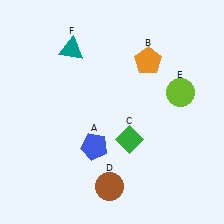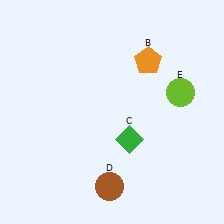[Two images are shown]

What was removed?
The blue pentagon (A), the teal triangle (F) were removed in Image 2.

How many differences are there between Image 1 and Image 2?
There are 2 differences between the two images.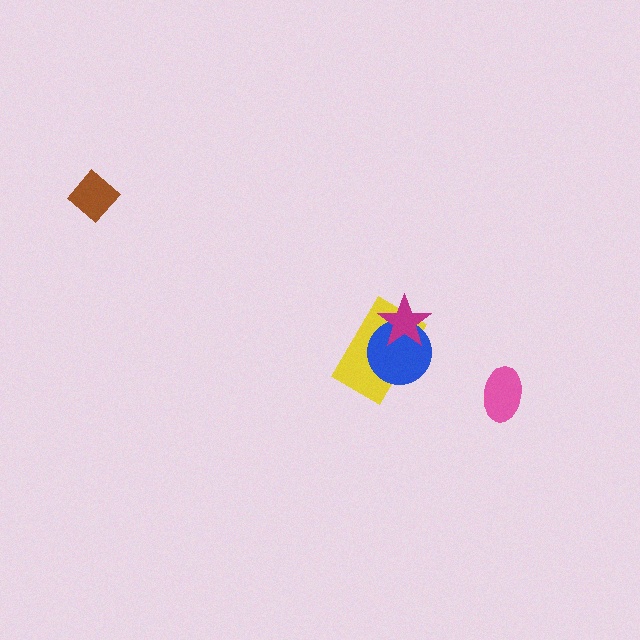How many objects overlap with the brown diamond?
0 objects overlap with the brown diamond.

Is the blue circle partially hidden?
Yes, it is partially covered by another shape.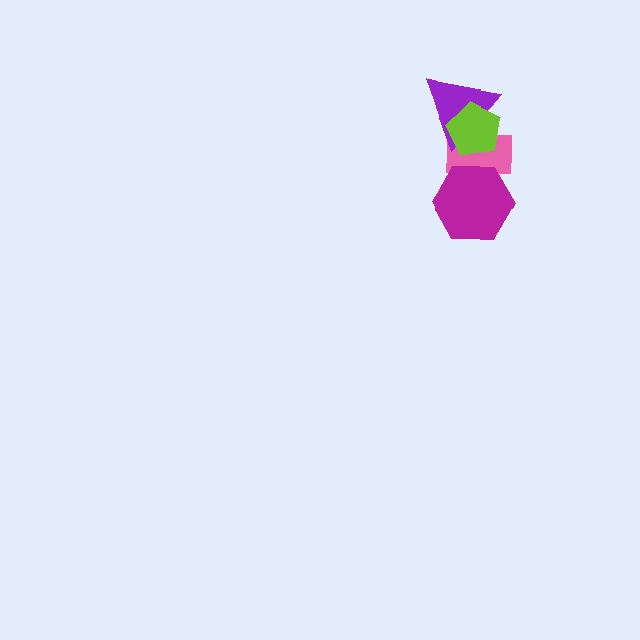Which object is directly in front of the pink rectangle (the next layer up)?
The purple triangle is directly in front of the pink rectangle.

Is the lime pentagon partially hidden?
No, no other shape covers it.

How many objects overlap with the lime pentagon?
2 objects overlap with the lime pentagon.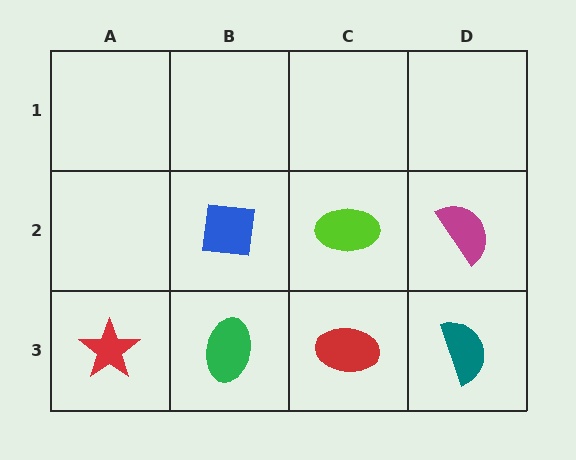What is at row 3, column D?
A teal semicircle.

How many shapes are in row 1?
0 shapes.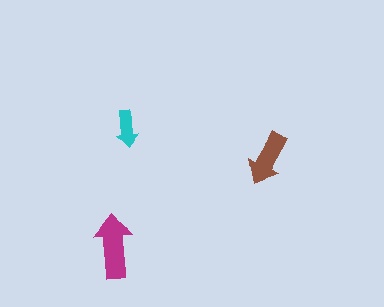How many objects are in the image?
There are 3 objects in the image.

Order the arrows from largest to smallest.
the magenta one, the brown one, the cyan one.